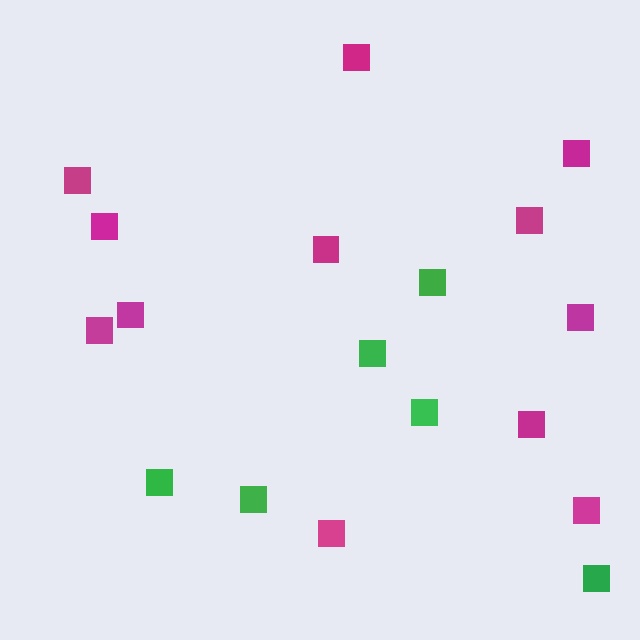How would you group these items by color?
There are 2 groups: one group of magenta squares (12) and one group of green squares (6).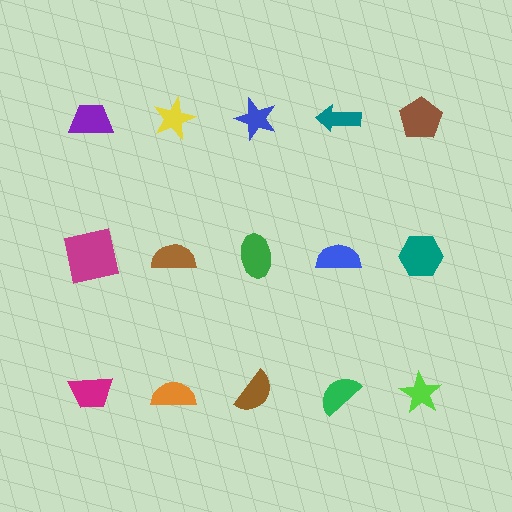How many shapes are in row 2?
5 shapes.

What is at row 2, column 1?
A magenta square.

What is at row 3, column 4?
A green semicircle.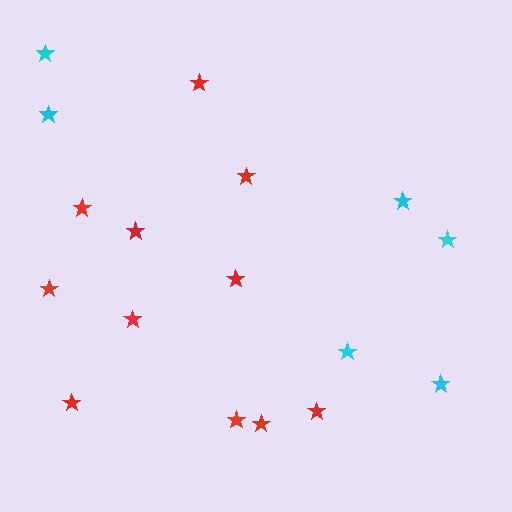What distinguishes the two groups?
There are 2 groups: one group of red stars (11) and one group of cyan stars (6).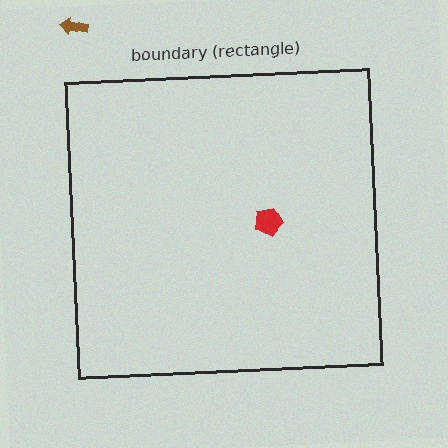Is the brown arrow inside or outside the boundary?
Outside.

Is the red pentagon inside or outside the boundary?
Inside.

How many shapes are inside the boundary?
1 inside, 1 outside.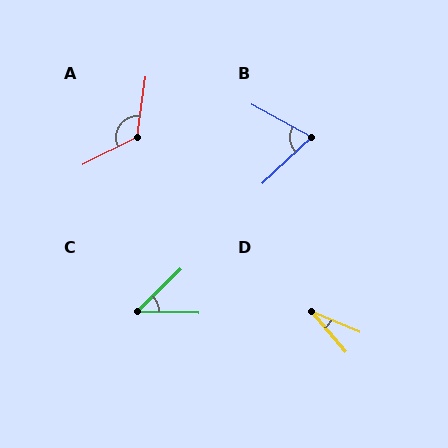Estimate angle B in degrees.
Approximately 72 degrees.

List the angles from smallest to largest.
D (27°), C (46°), B (72°), A (125°).